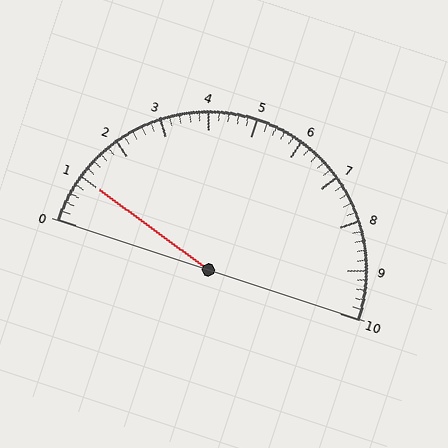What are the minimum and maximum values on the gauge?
The gauge ranges from 0 to 10.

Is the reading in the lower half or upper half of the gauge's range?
The reading is in the lower half of the range (0 to 10).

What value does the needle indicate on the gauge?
The needle indicates approximately 1.0.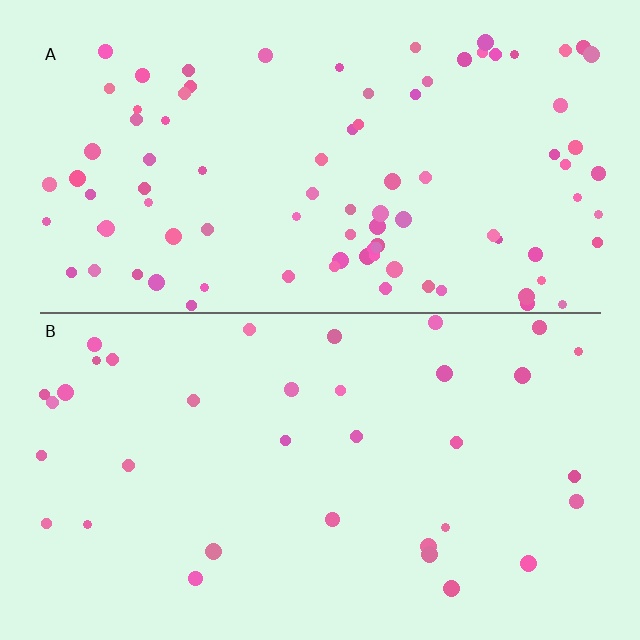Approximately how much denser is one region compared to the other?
Approximately 2.6× — region A over region B.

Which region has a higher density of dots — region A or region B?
A (the top).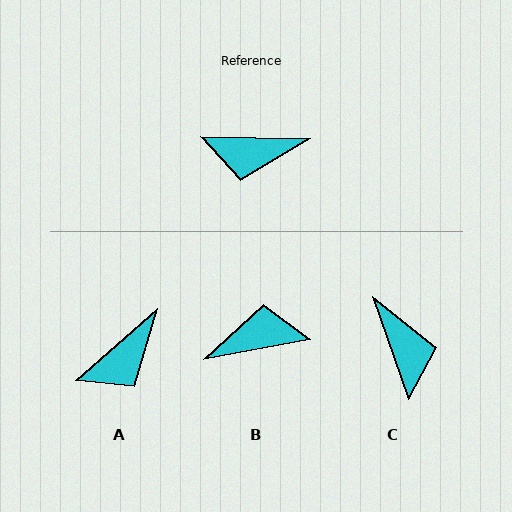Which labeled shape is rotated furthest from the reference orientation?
B, about 169 degrees away.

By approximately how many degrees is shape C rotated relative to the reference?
Approximately 110 degrees counter-clockwise.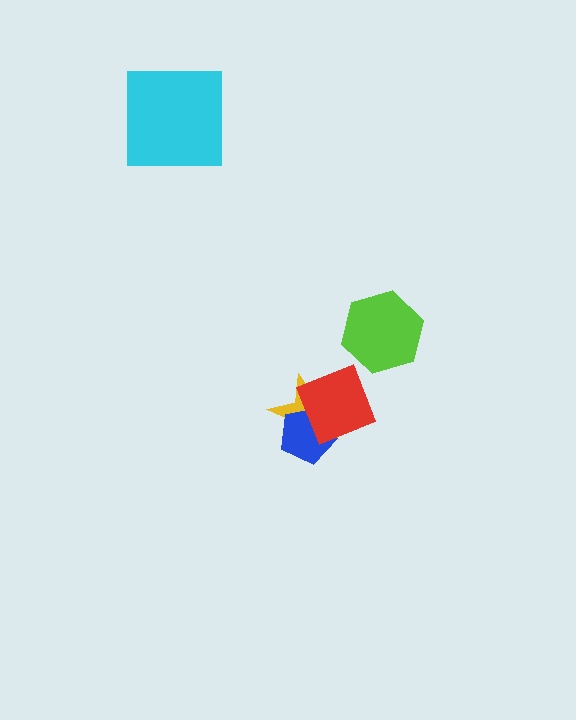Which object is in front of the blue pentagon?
The red diamond is in front of the blue pentagon.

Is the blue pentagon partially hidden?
Yes, it is partially covered by another shape.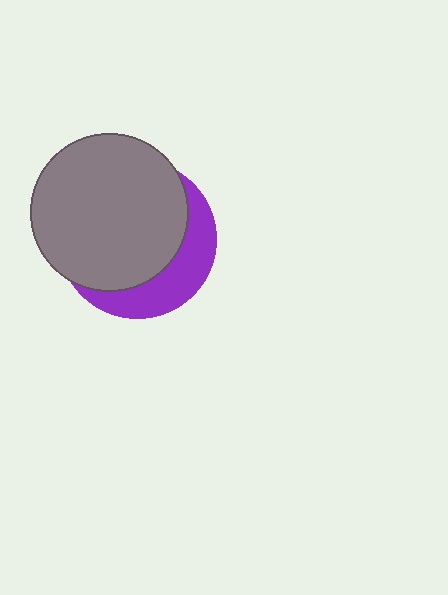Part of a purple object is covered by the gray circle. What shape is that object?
It is a circle.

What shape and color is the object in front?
The object in front is a gray circle.